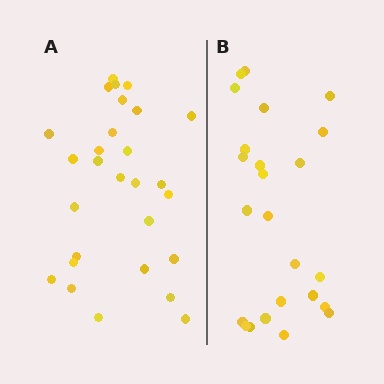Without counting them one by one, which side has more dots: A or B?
Region A (the left region) has more dots.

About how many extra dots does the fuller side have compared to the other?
Region A has about 4 more dots than region B.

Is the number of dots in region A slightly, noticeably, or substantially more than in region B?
Region A has only slightly more — the two regions are fairly close. The ratio is roughly 1.2 to 1.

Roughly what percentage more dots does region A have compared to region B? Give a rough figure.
About 15% more.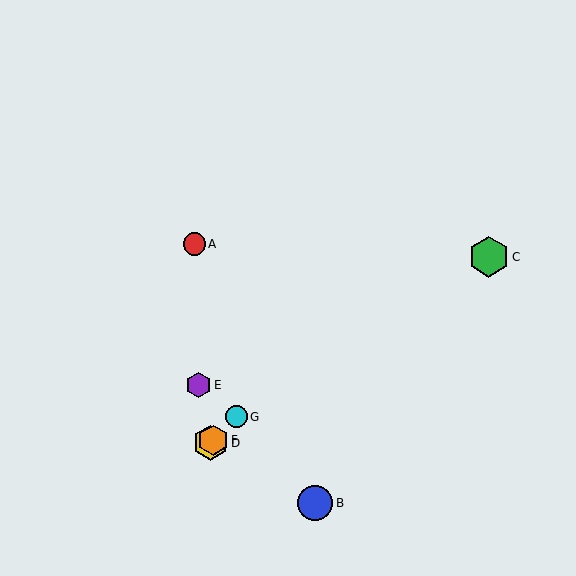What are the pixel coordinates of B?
Object B is at (315, 503).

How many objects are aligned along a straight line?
3 objects (D, F, G) are aligned along a straight line.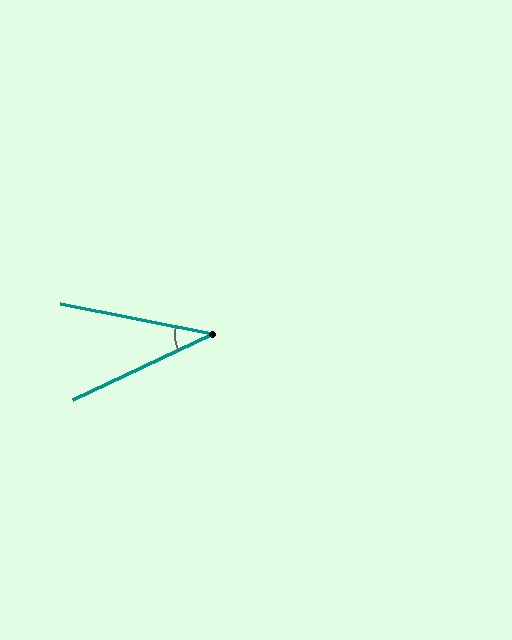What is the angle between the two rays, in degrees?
Approximately 36 degrees.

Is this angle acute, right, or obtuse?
It is acute.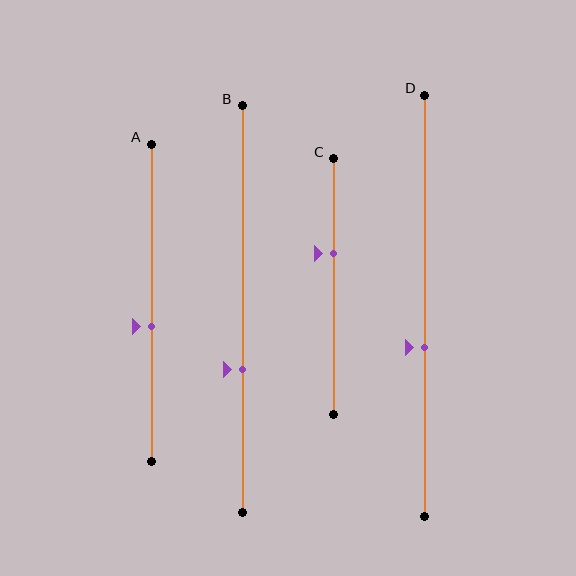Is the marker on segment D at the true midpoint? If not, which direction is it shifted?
No, the marker on segment D is shifted downward by about 10% of the segment length.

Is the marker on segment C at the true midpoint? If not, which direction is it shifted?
No, the marker on segment C is shifted upward by about 13% of the segment length.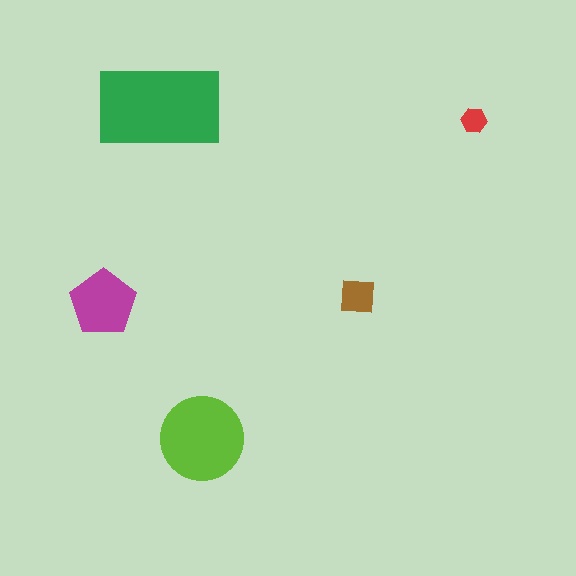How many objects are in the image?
There are 5 objects in the image.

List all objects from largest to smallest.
The green rectangle, the lime circle, the magenta pentagon, the brown square, the red hexagon.